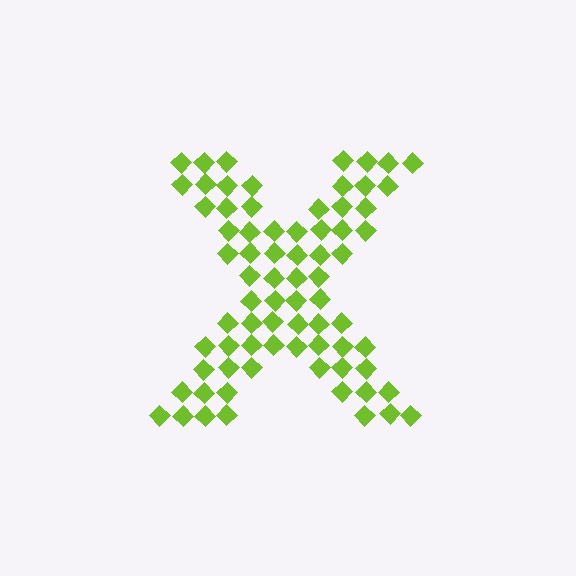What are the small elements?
The small elements are diamonds.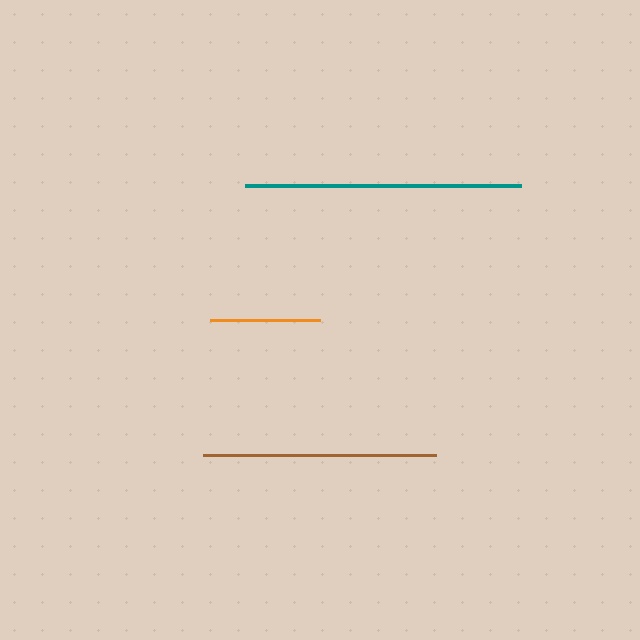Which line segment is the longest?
The teal line is the longest at approximately 276 pixels.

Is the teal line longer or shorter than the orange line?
The teal line is longer than the orange line.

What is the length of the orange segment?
The orange segment is approximately 109 pixels long.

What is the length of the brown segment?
The brown segment is approximately 233 pixels long.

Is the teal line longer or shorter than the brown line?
The teal line is longer than the brown line.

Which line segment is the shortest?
The orange line is the shortest at approximately 109 pixels.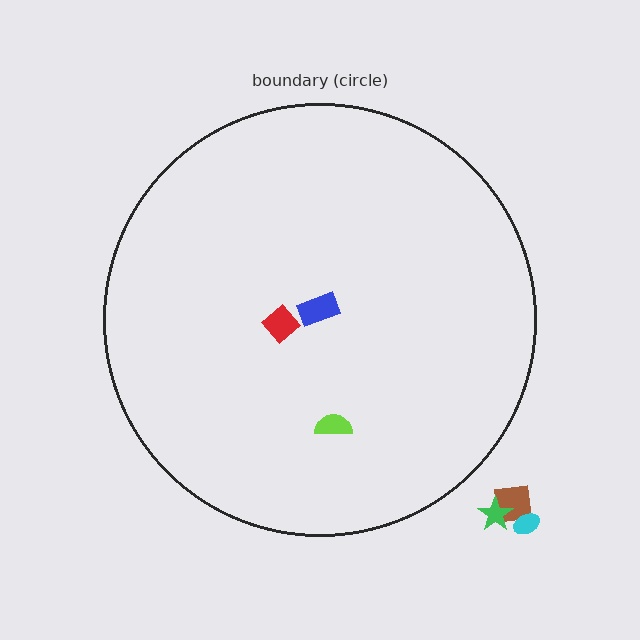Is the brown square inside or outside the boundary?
Outside.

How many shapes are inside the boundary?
3 inside, 3 outside.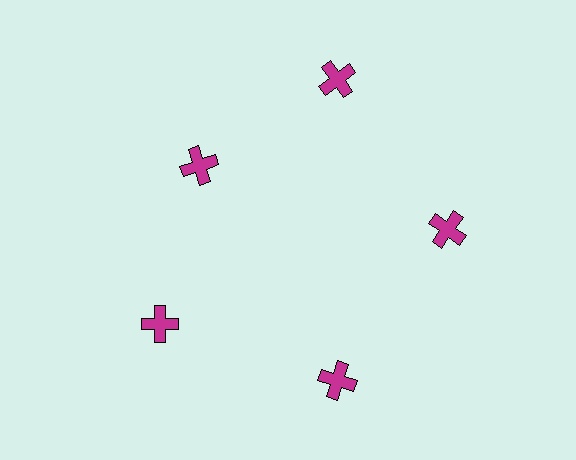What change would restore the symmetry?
The symmetry would be restored by moving it outward, back onto the ring so that all 5 crosses sit at equal angles and equal distance from the center.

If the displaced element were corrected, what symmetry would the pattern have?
It would have 5-fold rotational symmetry — the pattern would map onto itself every 72 degrees.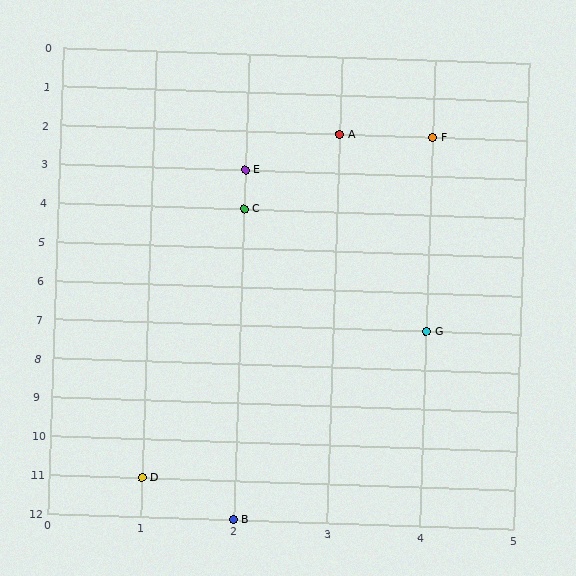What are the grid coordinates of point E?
Point E is at grid coordinates (2, 3).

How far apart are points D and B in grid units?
Points D and B are 1 column and 1 row apart (about 1.4 grid units diagonally).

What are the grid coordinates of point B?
Point B is at grid coordinates (2, 12).